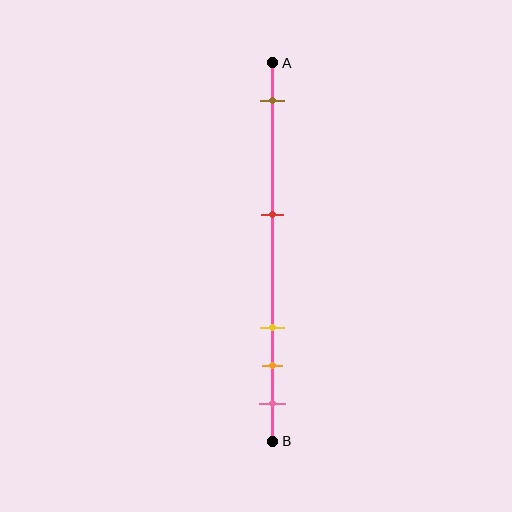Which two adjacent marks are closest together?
The orange and pink marks are the closest adjacent pair.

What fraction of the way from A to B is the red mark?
The red mark is approximately 40% (0.4) of the way from A to B.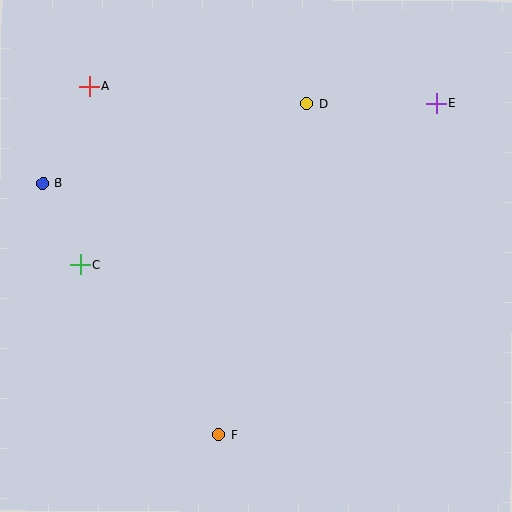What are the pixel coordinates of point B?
Point B is at (43, 183).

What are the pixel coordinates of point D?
Point D is at (307, 104).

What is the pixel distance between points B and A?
The distance between B and A is 107 pixels.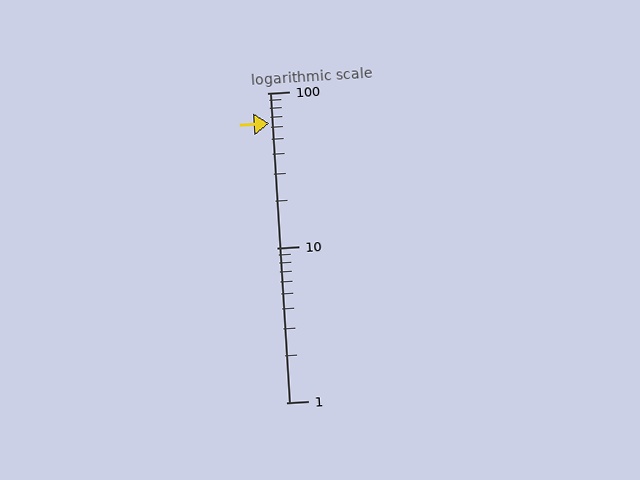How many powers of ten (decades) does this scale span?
The scale spans 2 decades, from 1 to 100.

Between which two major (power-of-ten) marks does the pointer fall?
The pointer is between 10 and 100.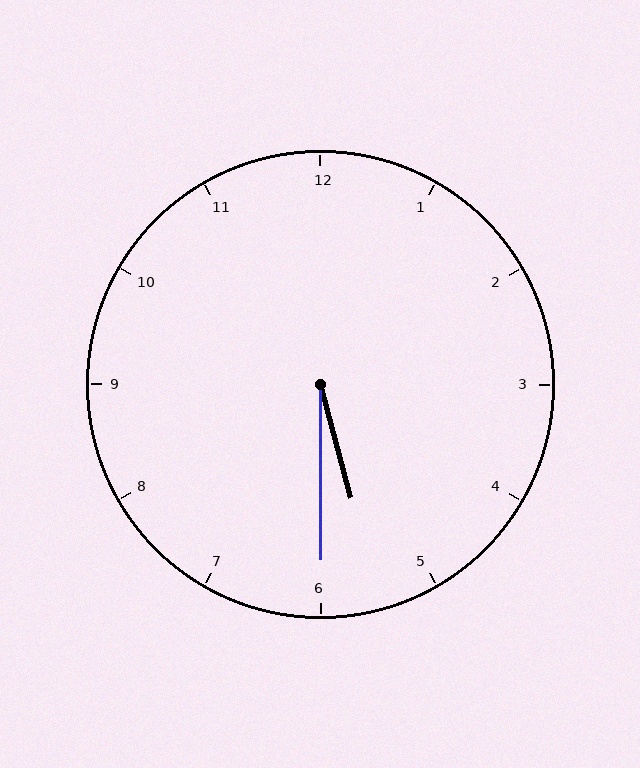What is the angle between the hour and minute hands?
Approximately 15 degrees.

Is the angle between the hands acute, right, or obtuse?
It is acute.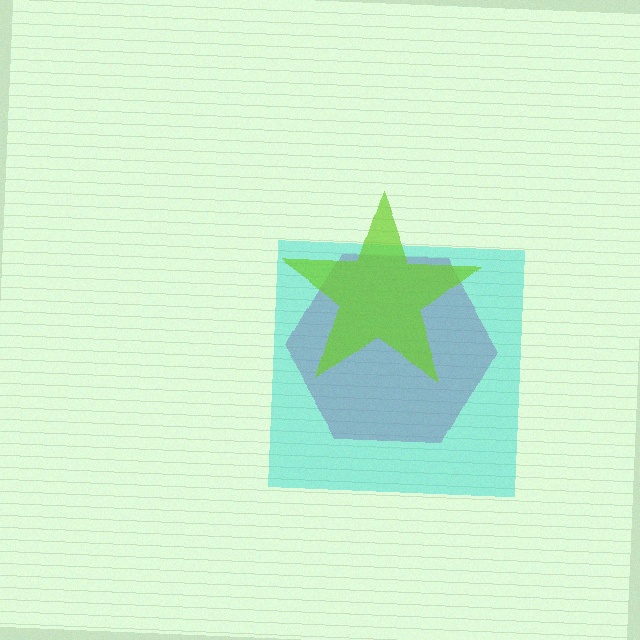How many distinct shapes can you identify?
There are 3 distinct shapes: a magenta hexagon, a cyan square, a lime star.